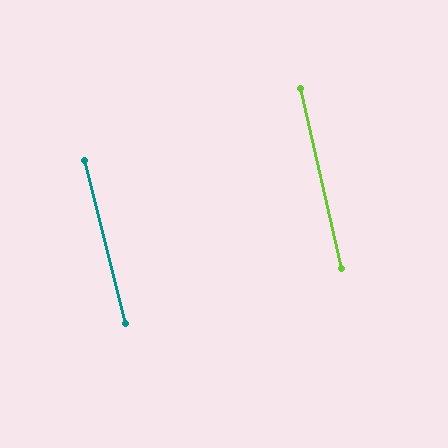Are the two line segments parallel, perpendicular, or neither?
Parallel — their directions differ by only 1.4°.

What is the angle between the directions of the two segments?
Approximately 1 degree.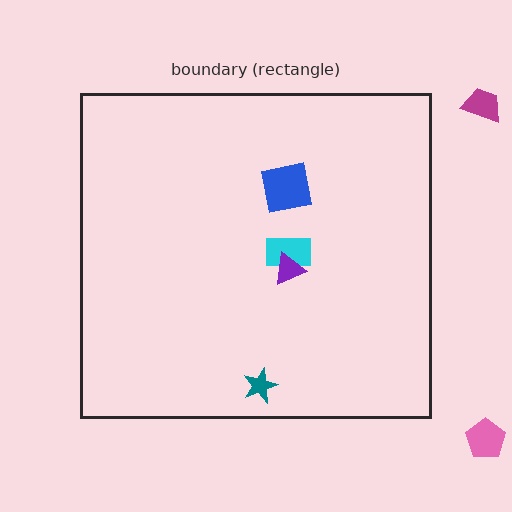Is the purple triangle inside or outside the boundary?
Inside.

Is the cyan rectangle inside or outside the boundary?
Inside.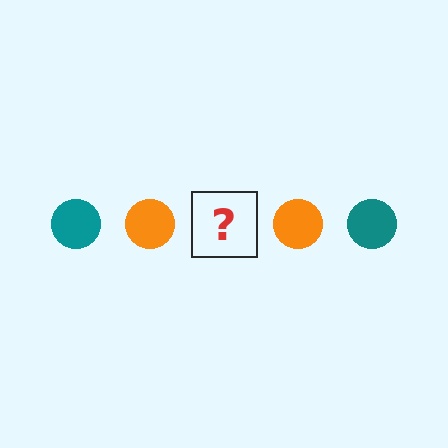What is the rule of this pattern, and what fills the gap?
The rule is that the pattern cycles through teal, orange circles. The gap should be filled with a teal circle.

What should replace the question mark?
The question mark should be replaced with a teal circle.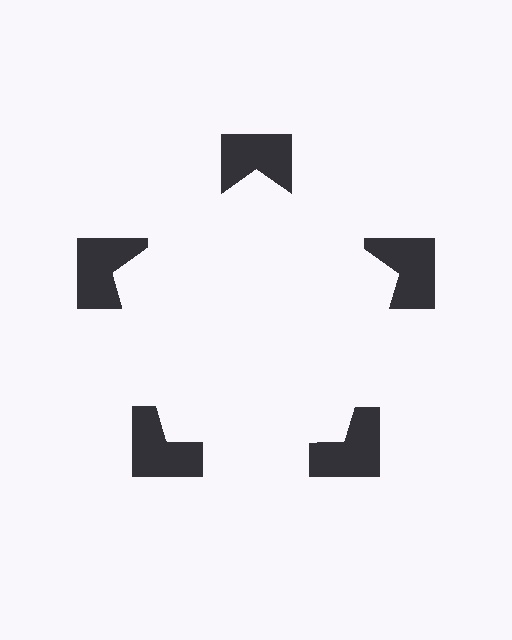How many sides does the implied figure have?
5 sides.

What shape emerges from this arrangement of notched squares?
An illusory pentagon — its edges are inferred from the aligned wedge cuts in the notched squares, not physically drawn.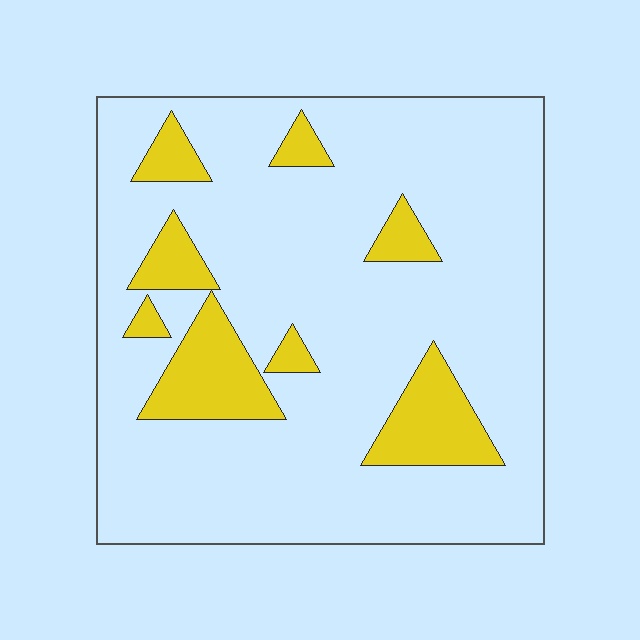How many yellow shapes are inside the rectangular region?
8.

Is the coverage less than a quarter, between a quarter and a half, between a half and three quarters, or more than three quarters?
Less than a quarter.